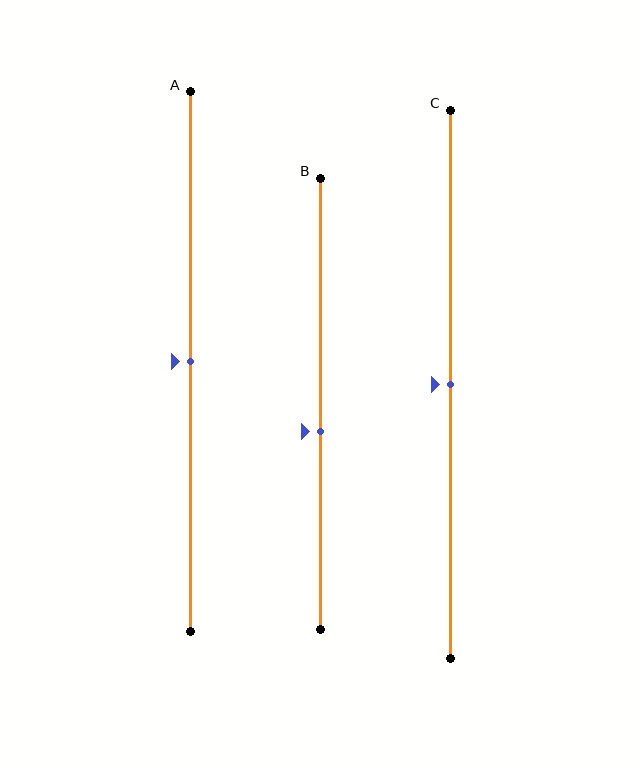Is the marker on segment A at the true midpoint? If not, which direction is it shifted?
Yes, the marker on segment A is at the true midpoint.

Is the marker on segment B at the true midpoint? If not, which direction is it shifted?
No, the marker on segment B is shifted downward by about 6% of the segment length.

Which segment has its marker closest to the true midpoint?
Segment A has its marker closest to the true midpoint.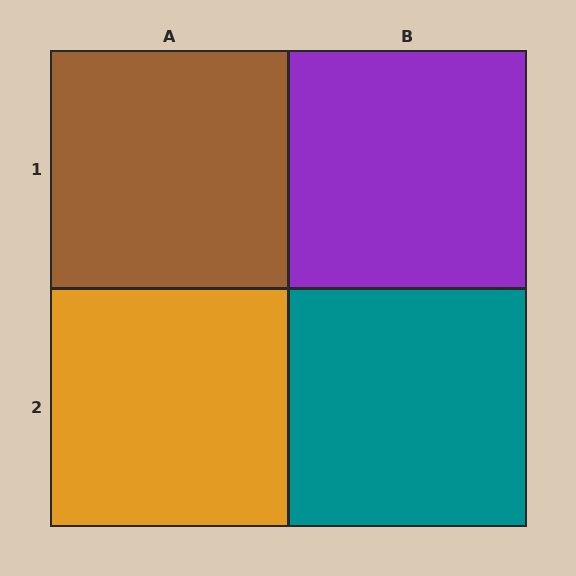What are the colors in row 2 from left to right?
Orange, teal.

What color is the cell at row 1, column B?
Purple.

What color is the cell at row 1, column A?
Brown.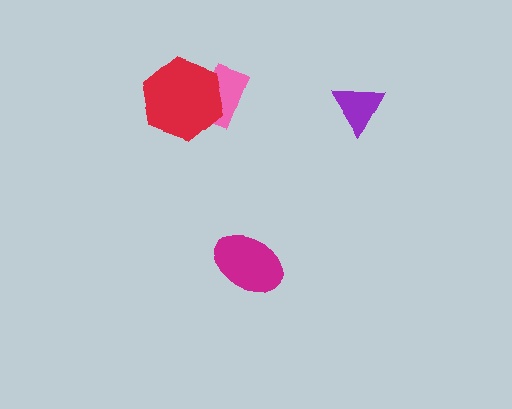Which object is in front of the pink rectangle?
The red hexagon is in front of the pink rectangle.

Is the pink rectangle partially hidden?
Yes, it is partially covered by another shape.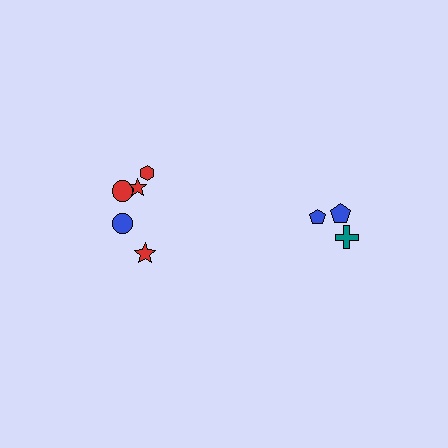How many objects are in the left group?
There are 5 objects.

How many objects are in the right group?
There are 3 objects.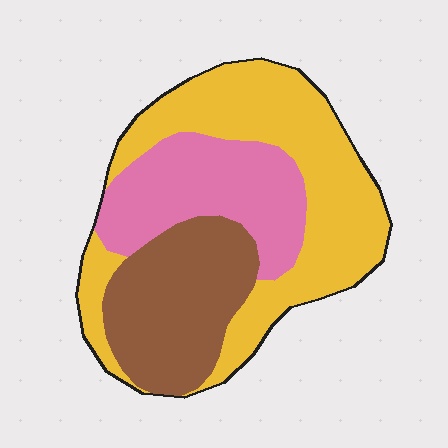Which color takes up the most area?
Yellow, at roughly 45%.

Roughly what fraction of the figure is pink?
Pink takes up about one quarter (1/4) of the figure.